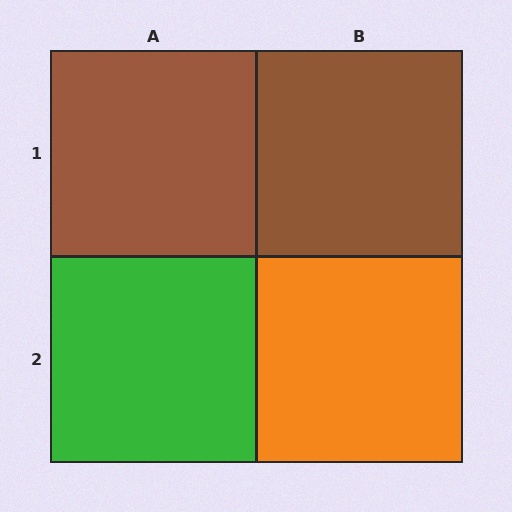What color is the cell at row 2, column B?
Orange.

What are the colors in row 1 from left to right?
Brown, brown.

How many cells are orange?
1 cell is orange.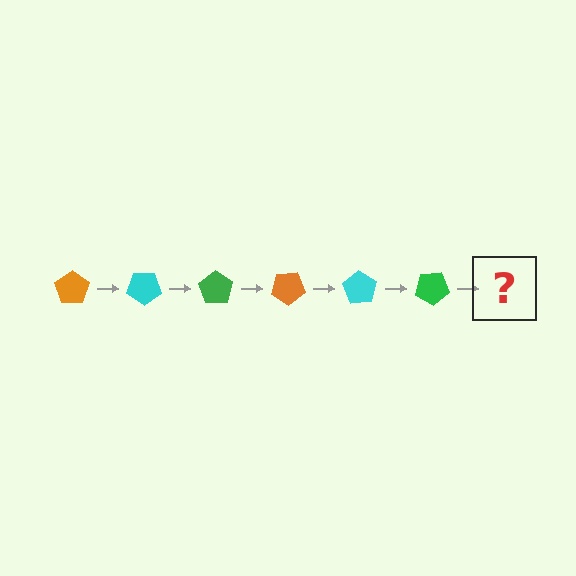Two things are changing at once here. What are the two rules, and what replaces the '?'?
The two rules are that it rotates 35 degrees each step and the color cycles through orange, cyan, and green. The '?' should be an orange pentagon, rotated 210 degrees from the start.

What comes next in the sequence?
The next element should be an orange pentagon, rotated 210 degrees from the start.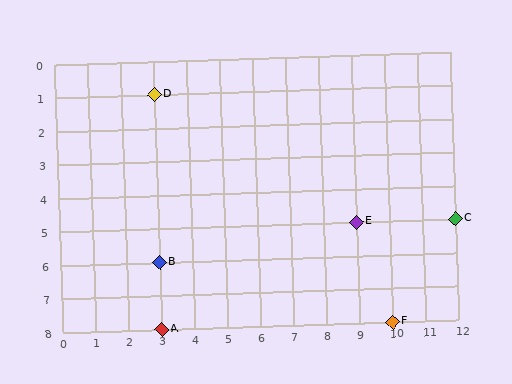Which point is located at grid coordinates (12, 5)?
Point C is at (12, 5).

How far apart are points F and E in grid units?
Points F and E are 1 column and 3 rows apart (about 3.2 grid units diagonally).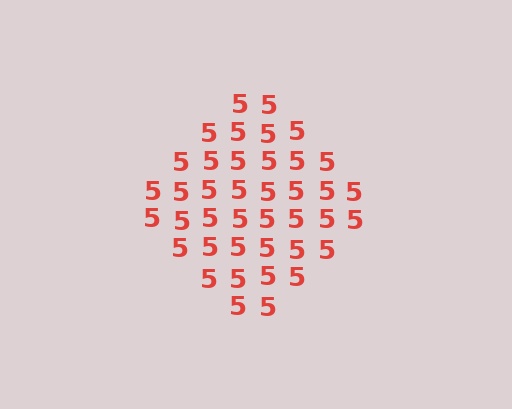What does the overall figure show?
The overall figure shows a diamond.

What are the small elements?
The small elements are digit 5's.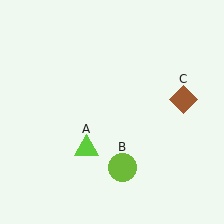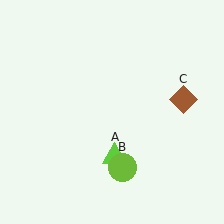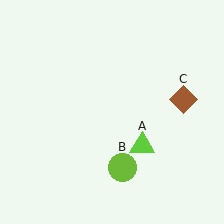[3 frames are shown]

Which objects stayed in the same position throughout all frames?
Lime circle (object B) and brown diamond (object C) remained stationary.